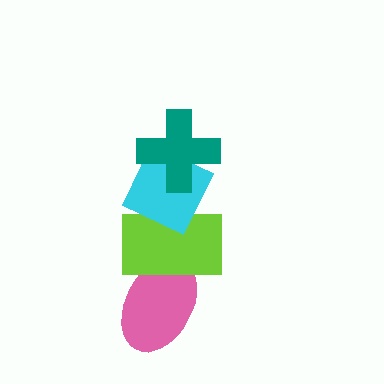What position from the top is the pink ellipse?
The pink ellipse is 4th from the top.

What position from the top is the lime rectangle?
The lime rectangle is 3rd from the top.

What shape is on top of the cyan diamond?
The teal cross is on top of the cyan diamond.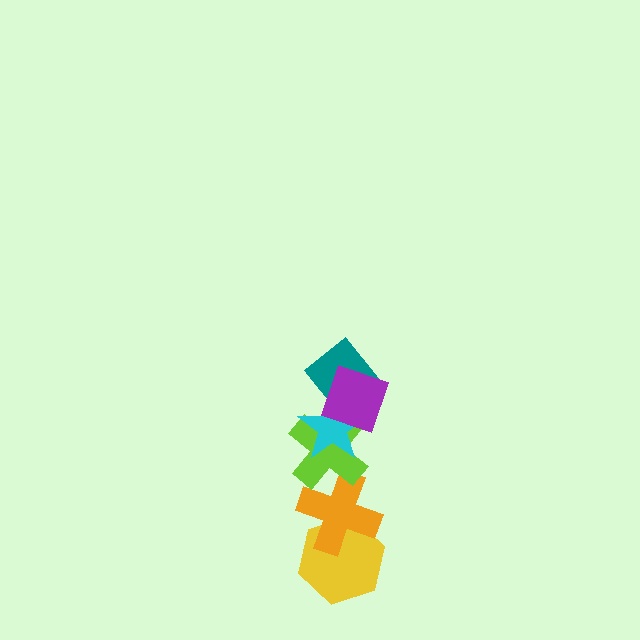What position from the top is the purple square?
The purple square is 1st from the top.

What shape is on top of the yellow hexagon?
The orange cross is on top of the yellow hexagon.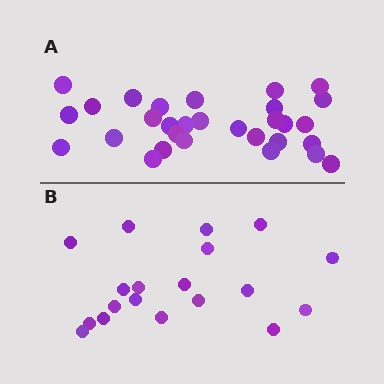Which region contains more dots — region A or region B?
Region A (the top region) has more dots.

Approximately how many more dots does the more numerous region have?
Region A has roughly 12 or so more dots than region B.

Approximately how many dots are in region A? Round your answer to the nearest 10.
About 30 dots.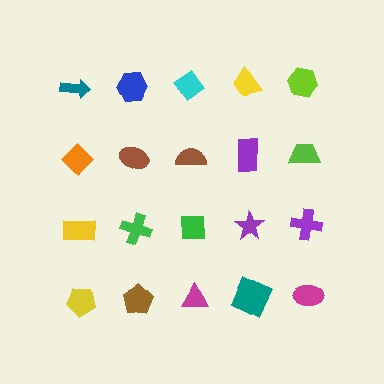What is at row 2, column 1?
An orange diamond.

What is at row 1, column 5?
A lime hexagon.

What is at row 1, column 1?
A teal arrow.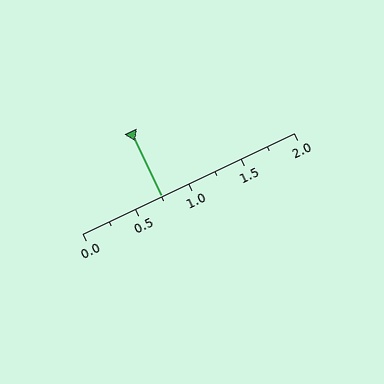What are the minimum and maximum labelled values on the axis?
The axis runs from 0.0 to 2.0.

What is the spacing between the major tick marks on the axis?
The major ticks are spaced 0.5 apart.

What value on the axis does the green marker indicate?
The marker indicates approximately 0.75.